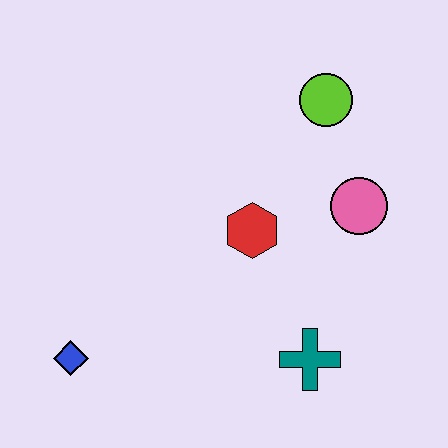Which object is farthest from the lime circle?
The blue diamond is farthest from the lime circle.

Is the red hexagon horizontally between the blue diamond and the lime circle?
Yes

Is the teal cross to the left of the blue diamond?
No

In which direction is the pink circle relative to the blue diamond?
The pink circle is to the right of the blue diamond.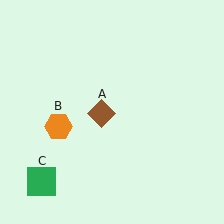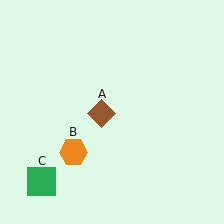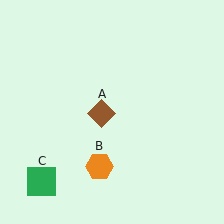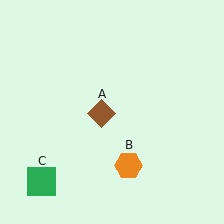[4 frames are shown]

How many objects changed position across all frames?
1 object changed position: orange hexagon (object B).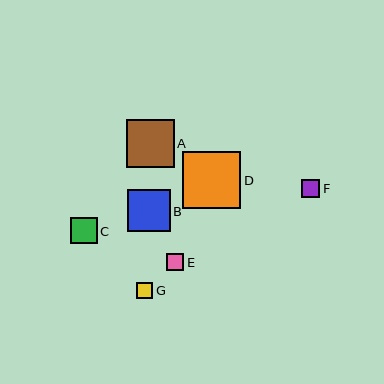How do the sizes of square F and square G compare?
Square F and square G are approximately the same size.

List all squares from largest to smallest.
From largest to smallest: D, A, B, C, F, E, G.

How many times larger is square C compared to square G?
Square C is approximately 1.6 times the size of square G.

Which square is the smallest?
Square G is the smallest with a size of approximately 17 pixels.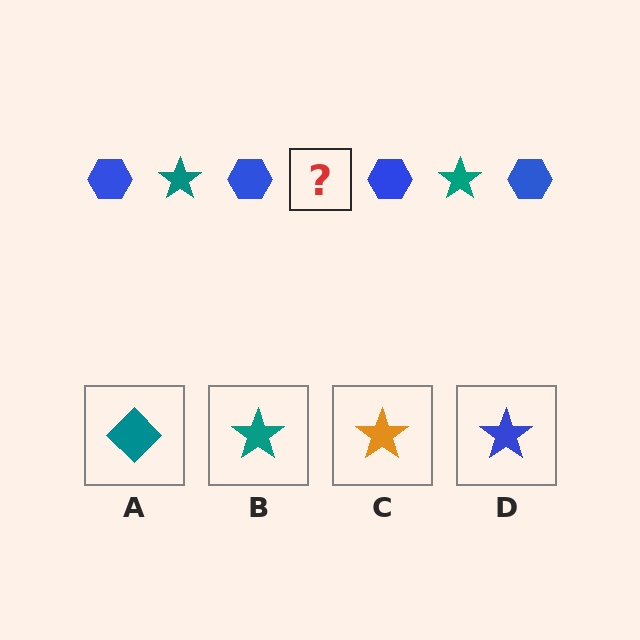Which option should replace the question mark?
Option B.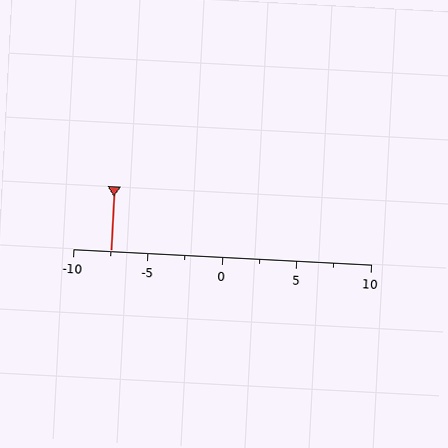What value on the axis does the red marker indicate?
The marker indicates approximately -7.5.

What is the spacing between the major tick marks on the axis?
The major ticks are spaced 5 apart.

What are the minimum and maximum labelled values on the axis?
The axis runs from -10 to 10.